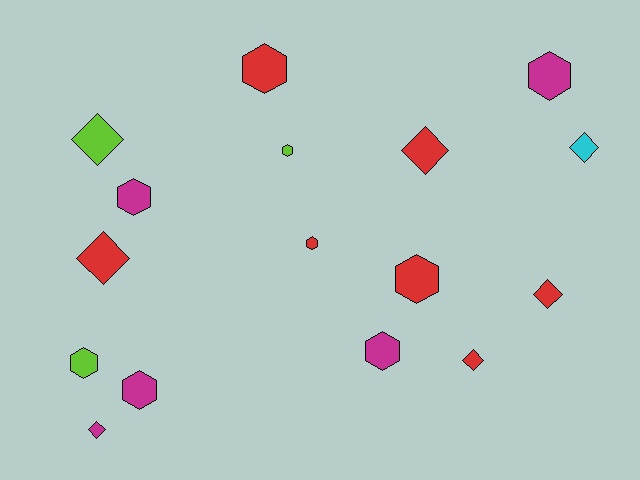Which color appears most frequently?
Red, with 7 objects.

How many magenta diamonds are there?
There is 1 magenta diamond.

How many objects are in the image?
There are 16 objects.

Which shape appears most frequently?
Hexagon, with 9 objects.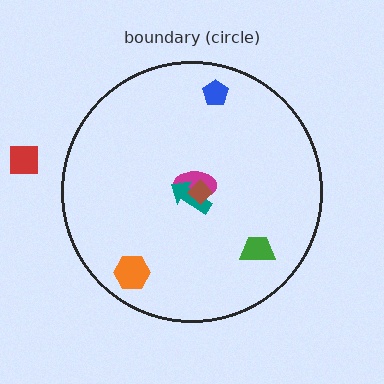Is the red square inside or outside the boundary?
Outside.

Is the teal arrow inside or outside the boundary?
Inside.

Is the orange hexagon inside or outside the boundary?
Inside.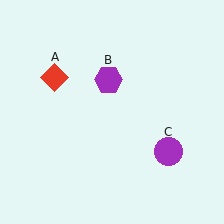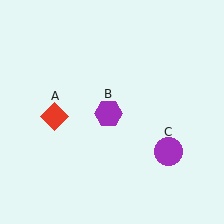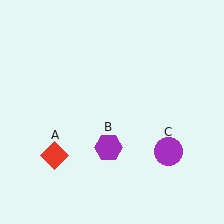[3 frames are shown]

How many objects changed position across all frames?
2 objects changed position: red diamond (object A), purple hexagon (object B).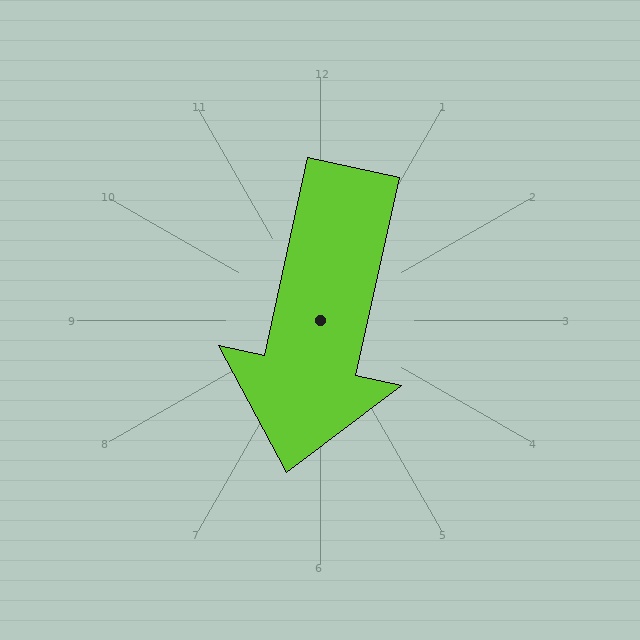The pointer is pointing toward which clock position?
Roughly 6 o'clock.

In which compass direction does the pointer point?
South.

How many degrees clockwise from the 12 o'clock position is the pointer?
Approximately 192 degrees.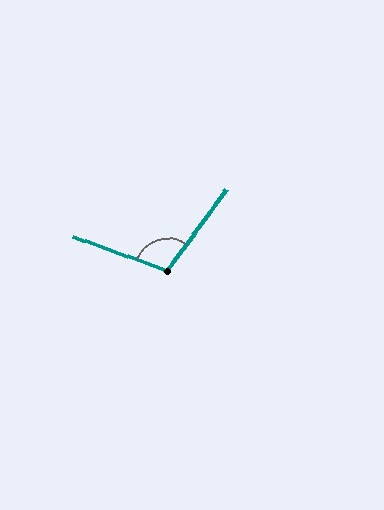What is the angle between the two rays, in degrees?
Approximately 107 degrees.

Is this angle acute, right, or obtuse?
It is obtuse.